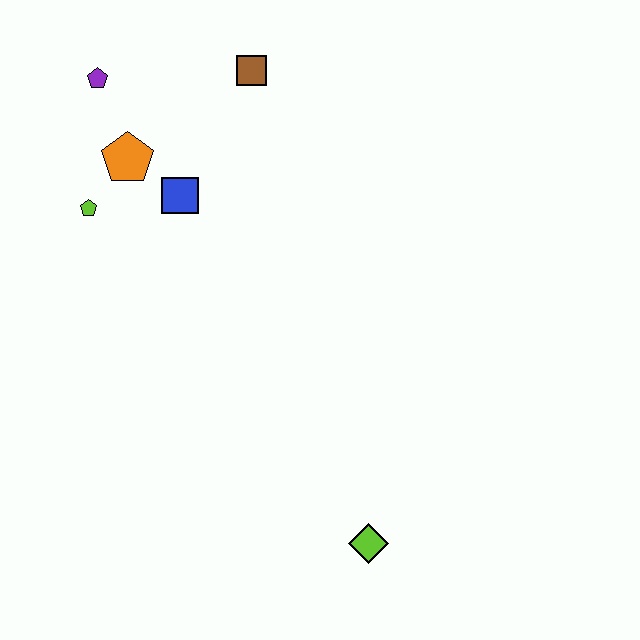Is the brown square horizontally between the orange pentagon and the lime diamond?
Yes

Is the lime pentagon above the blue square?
No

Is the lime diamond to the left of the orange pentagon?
No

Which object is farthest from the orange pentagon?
The lime diamond is farthest from the orange pentagon.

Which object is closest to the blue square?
The orange pentagon is closest to the blue square.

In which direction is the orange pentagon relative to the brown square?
The orange pentagon is to the left of the brown square.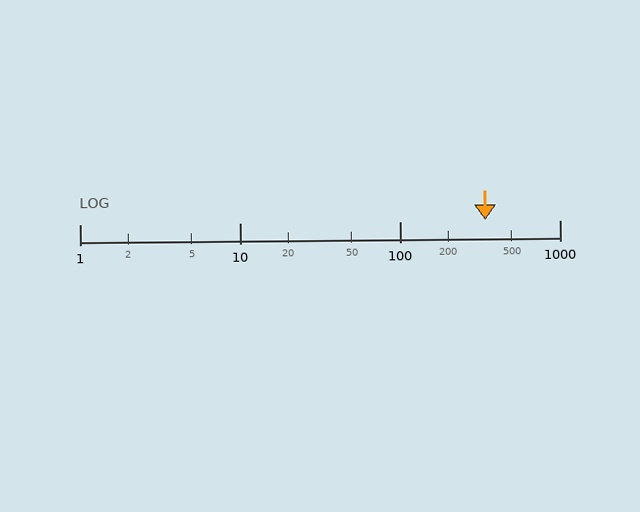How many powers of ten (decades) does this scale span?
The scale spans 3 decades, from 1 to 1000.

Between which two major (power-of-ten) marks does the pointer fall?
The pointer is between 100 and 1000.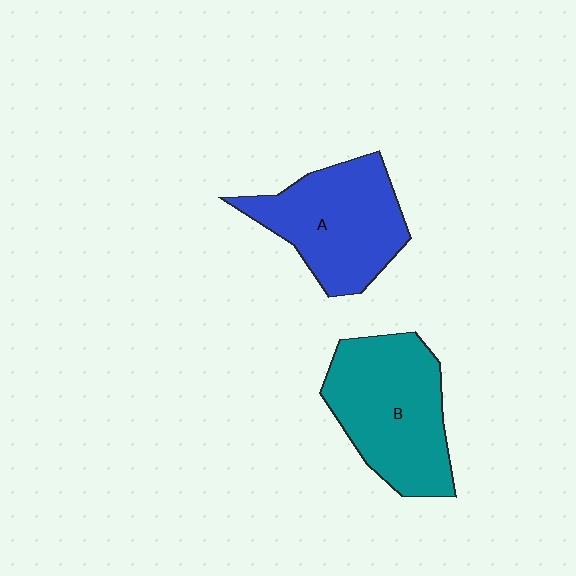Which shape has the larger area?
Shape B (teal).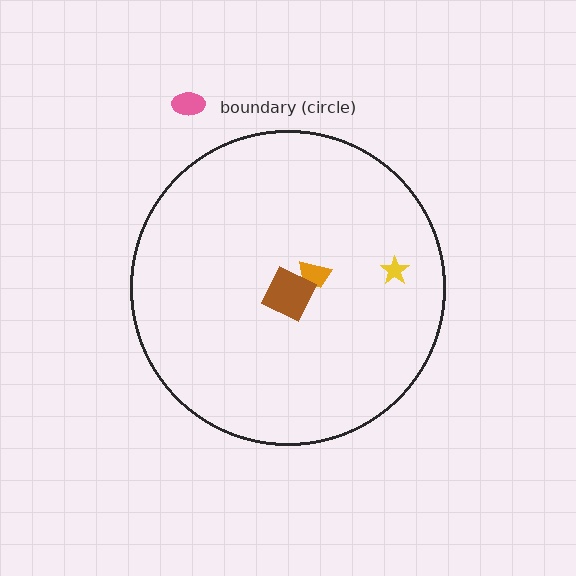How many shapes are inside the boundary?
3 inside, 1 outside.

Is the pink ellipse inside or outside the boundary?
Outside.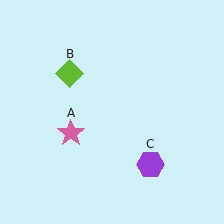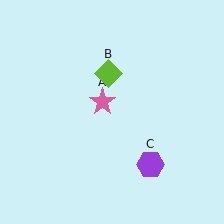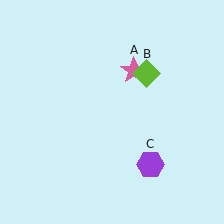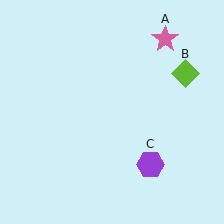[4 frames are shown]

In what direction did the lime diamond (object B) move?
The lime diamond (object B) moved right.